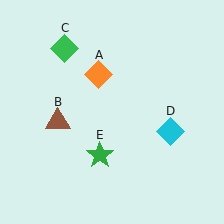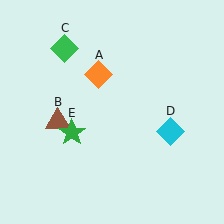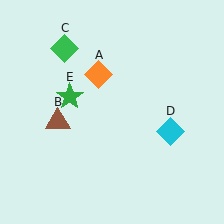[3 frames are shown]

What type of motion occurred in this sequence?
The green star (object E) rotated clockwise around the center of the scene.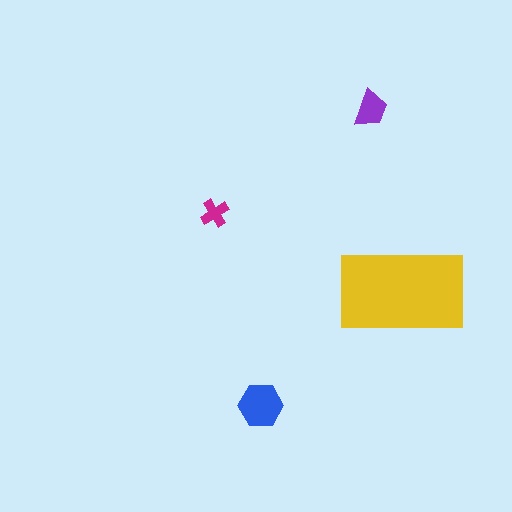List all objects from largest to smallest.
The yellow rectangle, the blue hexagon, the purple trapezoid, the magenta cross.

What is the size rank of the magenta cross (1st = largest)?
4th.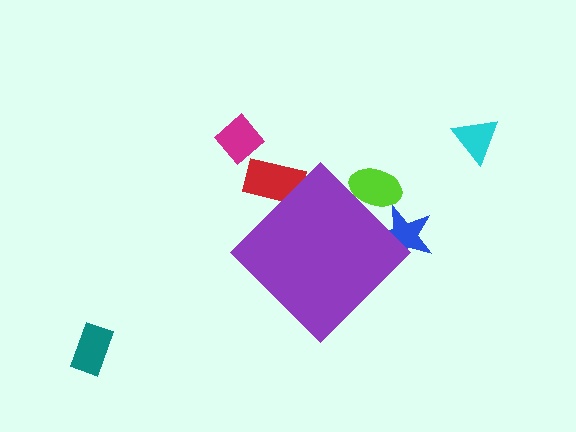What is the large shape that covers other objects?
A purple diamond.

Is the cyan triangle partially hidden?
No, the cyan triangle is fully visible.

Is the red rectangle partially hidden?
Yes, the red rectangle is partially hidden behind the purple diamond.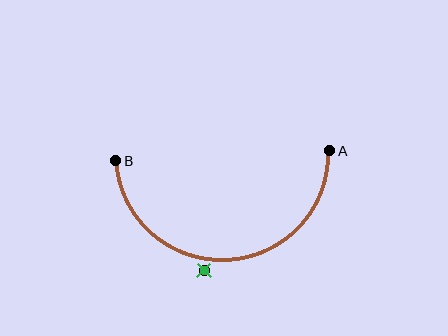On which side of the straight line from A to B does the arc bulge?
The arc bulges below the straight line connecting A and B.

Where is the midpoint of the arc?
The arc midpoint is the point on the curve farthest from the straight line joining A and B. It sits below that line.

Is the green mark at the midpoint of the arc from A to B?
No — the green mark does not lie on the arc at all. It sits slightly outside the curve.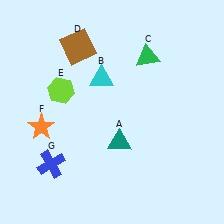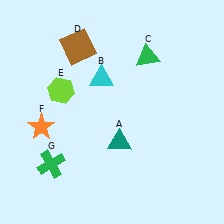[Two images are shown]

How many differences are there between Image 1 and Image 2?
There is 1 difference between the two images.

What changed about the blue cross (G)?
In Image 1, G is blue. In Image 2, it changed to green.